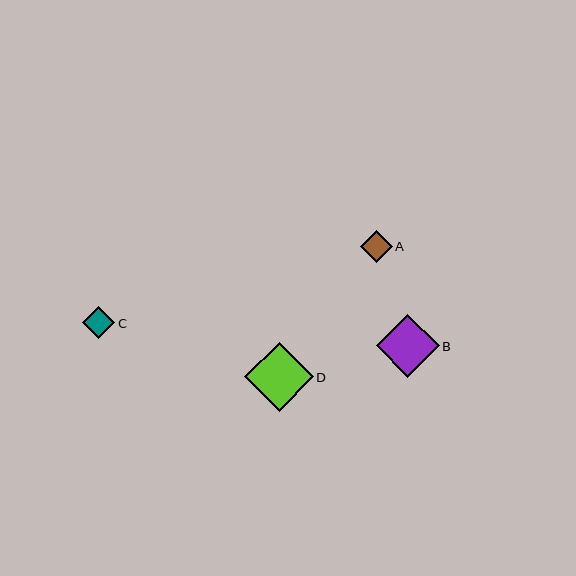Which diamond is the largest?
Diamond D is the largest with a size of approximately 68 pixels.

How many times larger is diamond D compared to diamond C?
Diamond D is approximately 2.1 times the size of diamond C.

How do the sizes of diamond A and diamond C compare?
Diamond A and diamond C are approximately the same size.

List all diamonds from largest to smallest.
From largest to smallest: D, B, A, C.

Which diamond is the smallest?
Diamond C is the smallest with a size of approximately 32 pixels.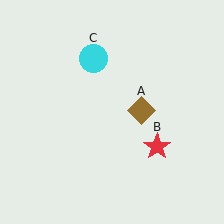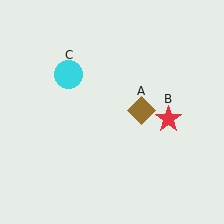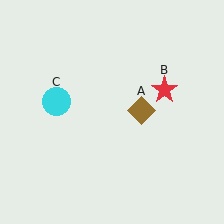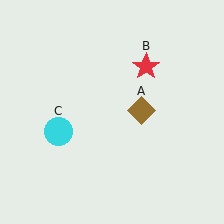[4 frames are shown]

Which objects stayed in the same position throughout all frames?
Brown diamond (object A) remained stationary.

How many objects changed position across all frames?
2 objects changed position: red star (object B), cyan circle (object C).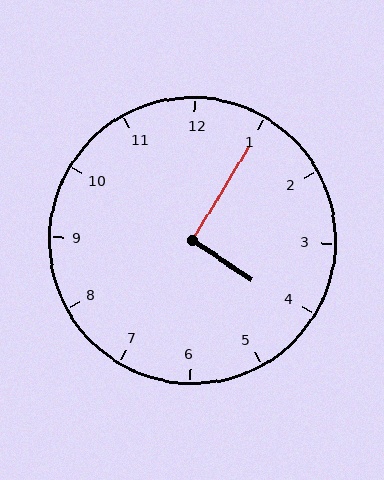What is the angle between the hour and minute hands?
Approximately 92 degrees.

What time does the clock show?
4:05.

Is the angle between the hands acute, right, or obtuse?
It is right.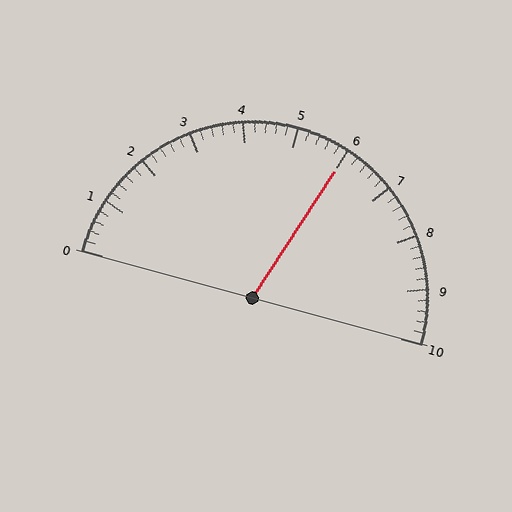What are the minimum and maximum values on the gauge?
The gauge ranges from 0 to 10.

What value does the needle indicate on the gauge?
The needle indicates approximately 6.0.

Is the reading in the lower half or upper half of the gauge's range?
The reading is in the upper half of the range (0 to 10).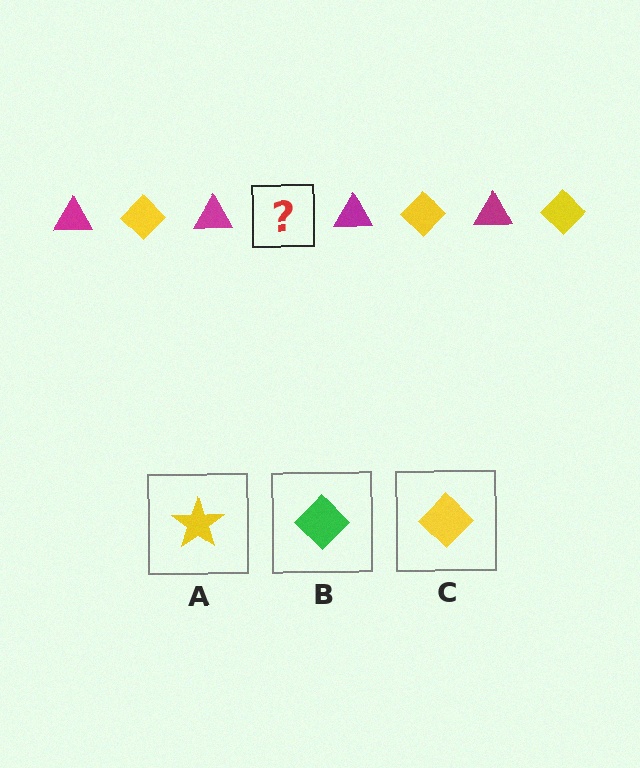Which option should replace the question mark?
Option C.